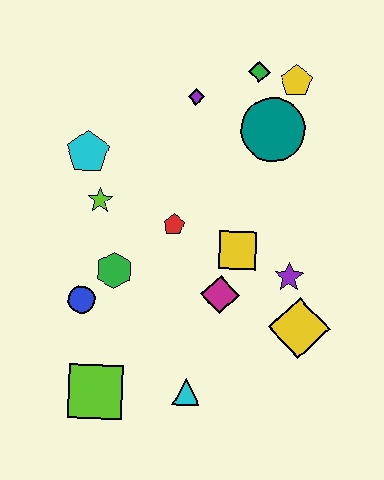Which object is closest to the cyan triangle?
The lime square is closest to the cyan triangle.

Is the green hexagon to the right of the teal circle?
No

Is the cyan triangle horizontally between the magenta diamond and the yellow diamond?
No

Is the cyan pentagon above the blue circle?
Yes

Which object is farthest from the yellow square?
The lime square is farthest from the yellow square.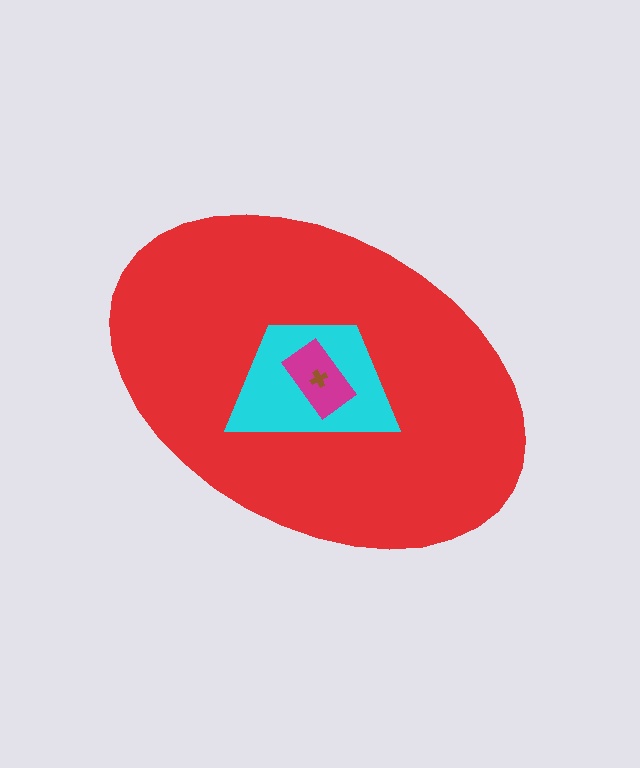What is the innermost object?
The brown cross.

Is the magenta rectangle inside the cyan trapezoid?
Yes.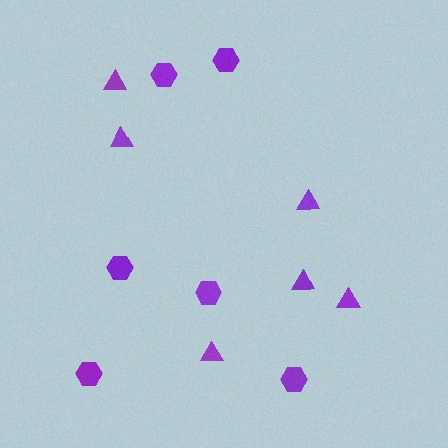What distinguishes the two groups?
There are 2 groups: one group of triangles (6) and one group of hexagons (6).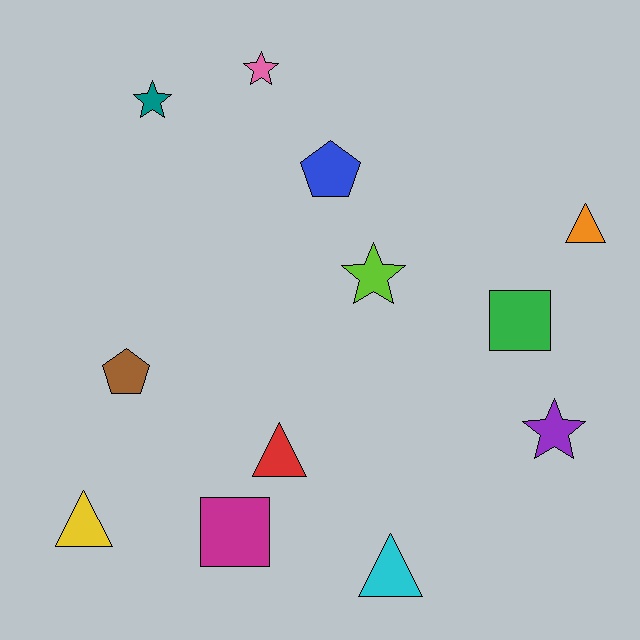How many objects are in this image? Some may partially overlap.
There are 12 objects.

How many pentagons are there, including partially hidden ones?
There are 2 pentagons.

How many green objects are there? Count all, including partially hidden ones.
There is 1 green object.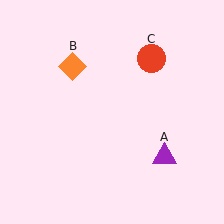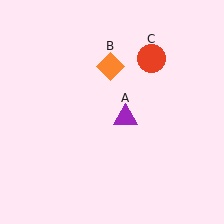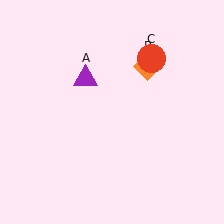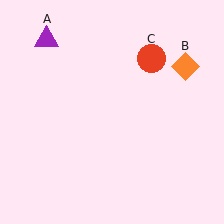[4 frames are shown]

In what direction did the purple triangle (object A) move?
The purple triangle (object A) moved up and to the left.